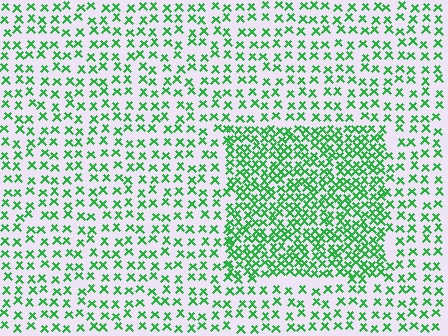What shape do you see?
I see a rectangle.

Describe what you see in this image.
The image contains small green elements arranged at two different densities. A rectangle-shaped region is visible where the elements are more densely packed than the surrounding area.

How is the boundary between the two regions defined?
The boundary is defined by a change in element density (approximately 2.2x ratio). All elements are the same color, size, and shape.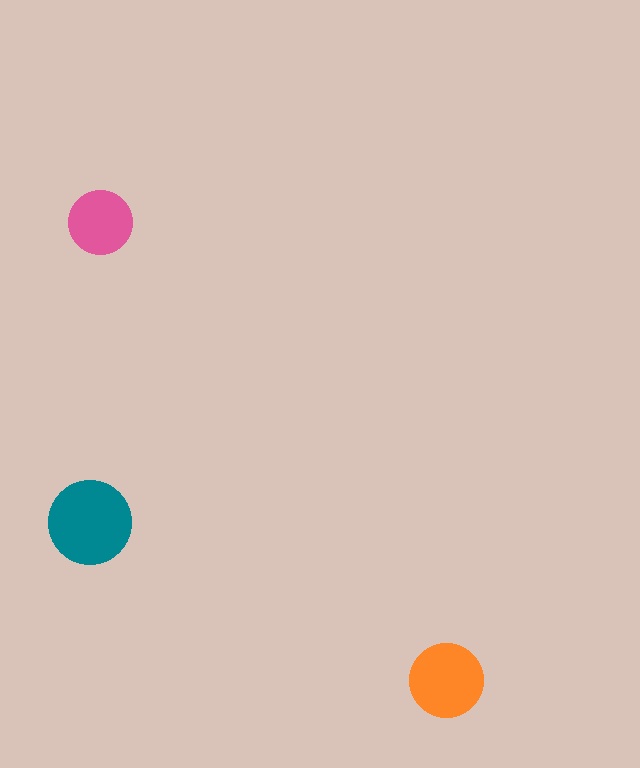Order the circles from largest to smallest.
the teal one, the orange one, the pink one.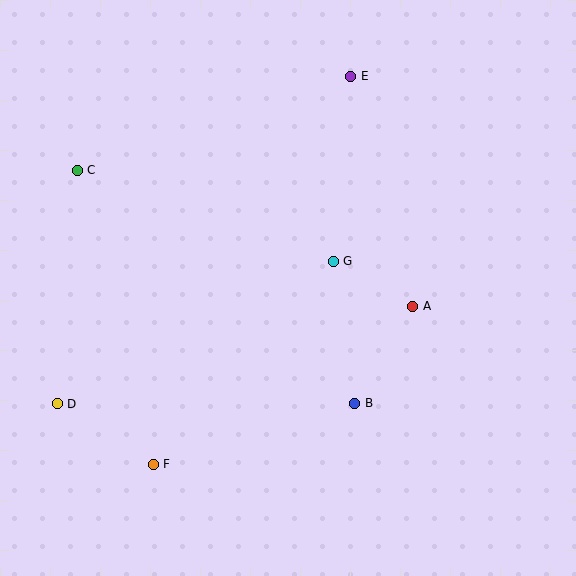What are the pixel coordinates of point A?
Point A is at (413, 306).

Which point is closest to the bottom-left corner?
Point D is closest to the bottom-left corner.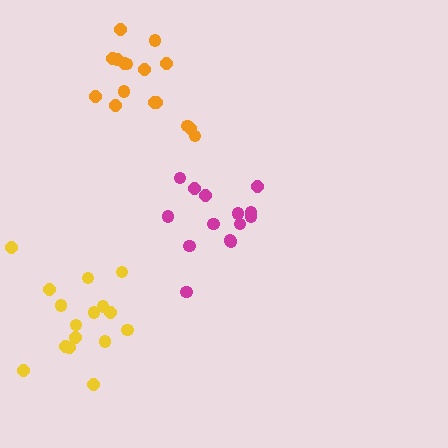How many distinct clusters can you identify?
There are 3 distinct clusters.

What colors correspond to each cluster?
The clusters are colored: magenta, yellow, orange.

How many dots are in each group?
Group 1: 14 dots, Group 2: 16 dots, Group 3: 16 dots (46 total).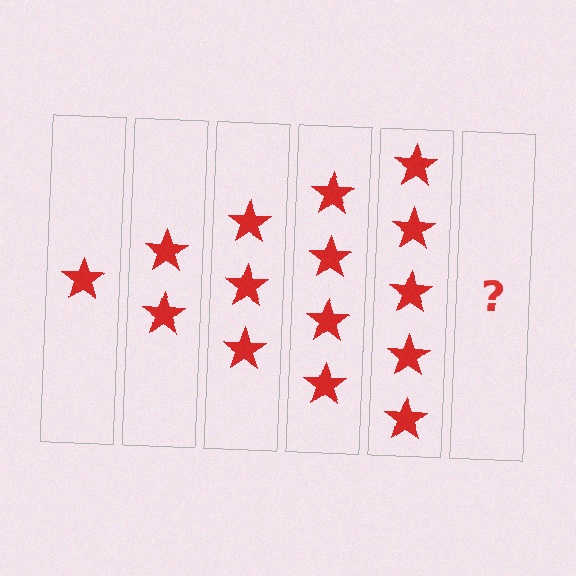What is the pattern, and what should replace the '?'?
The pattern is that each step adds one more star. The '?' should be 6 stars.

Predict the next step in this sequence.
The next step is 6 stars.